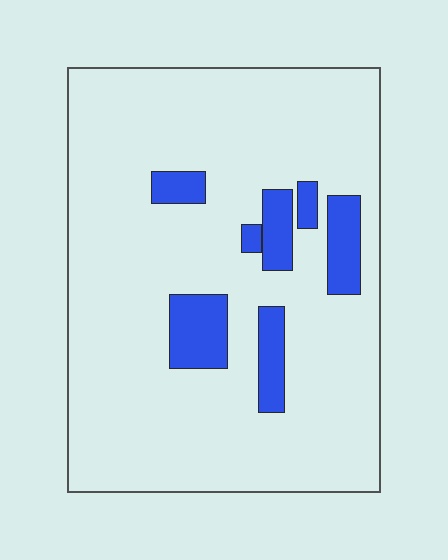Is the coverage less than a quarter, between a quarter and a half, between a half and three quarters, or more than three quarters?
Less than a quarter.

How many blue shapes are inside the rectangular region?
7.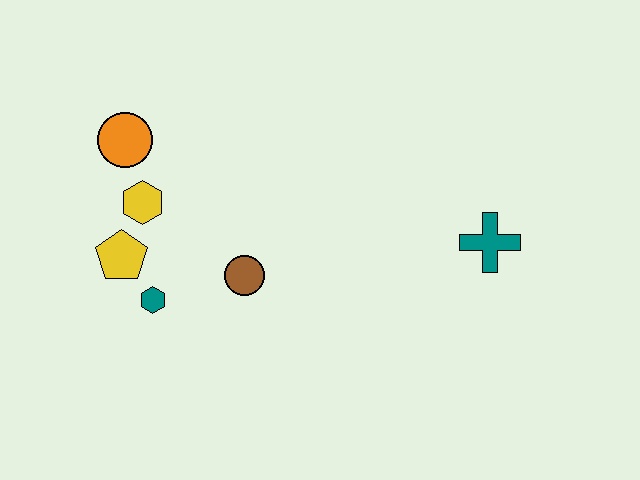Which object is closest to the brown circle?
The teal hexagon is closest to the brown circle.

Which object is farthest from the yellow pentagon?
The teal cross is farthest from the yellow pentagon.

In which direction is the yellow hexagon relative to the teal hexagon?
The yellow hexagon is above the teal hexagon.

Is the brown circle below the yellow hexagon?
Yes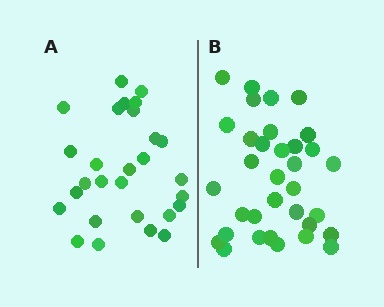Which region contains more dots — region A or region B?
Region B (the right region) has more dots.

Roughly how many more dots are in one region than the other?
Region B has about 6 more dots than region A.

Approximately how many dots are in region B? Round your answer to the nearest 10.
About 30 dots. (The exact count is 34, which rounds to 30.)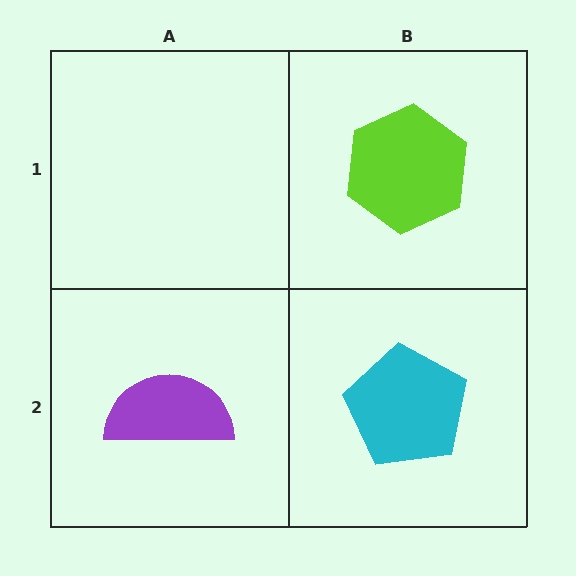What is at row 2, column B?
A cyan pentagon.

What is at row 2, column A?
A purple semicircle.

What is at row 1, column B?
A lime hexagon.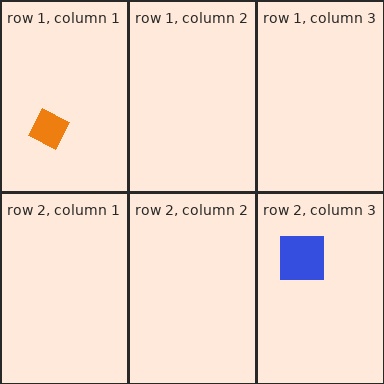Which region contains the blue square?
The row 2, column 3 region.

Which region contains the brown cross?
The row 2, column 3 region.